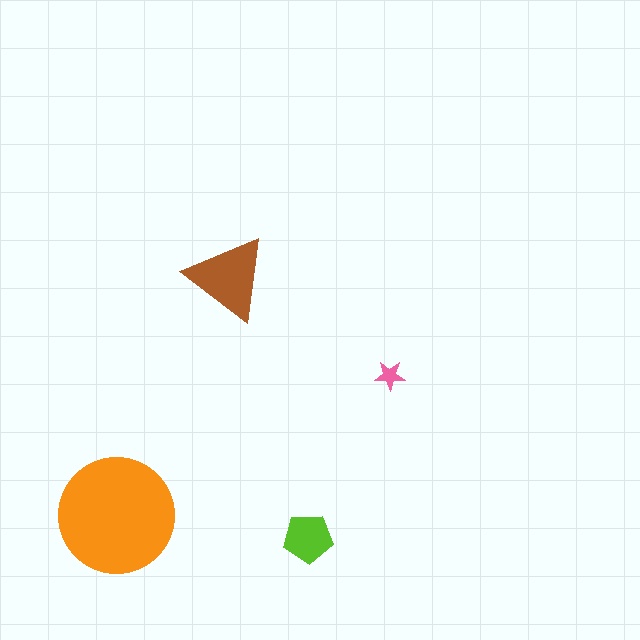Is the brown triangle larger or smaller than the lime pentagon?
Larger.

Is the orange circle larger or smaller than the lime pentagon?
Larger.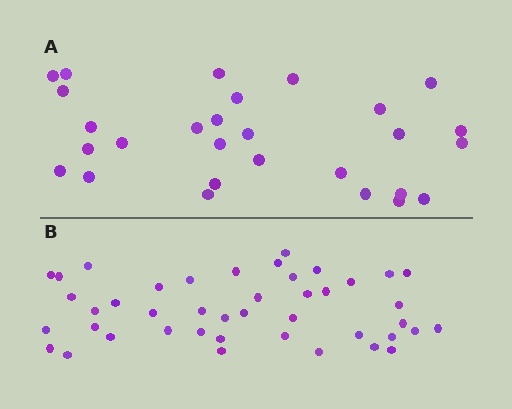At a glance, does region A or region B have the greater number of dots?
Region B (the bottom region) has more dots.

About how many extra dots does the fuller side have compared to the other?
Region B has approximately 15 more dots than region A.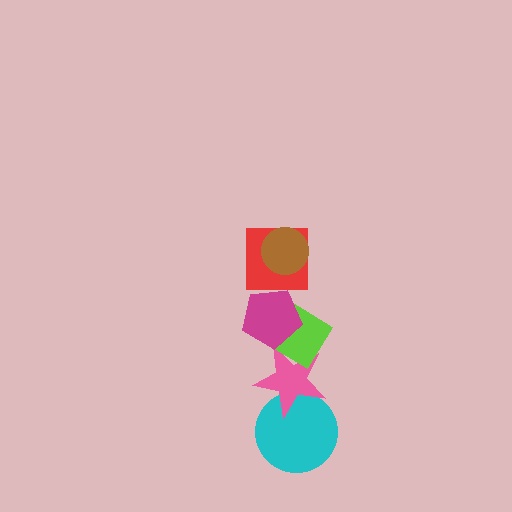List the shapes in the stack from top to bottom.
From top to bottom: the brown circle, the red square, the magenta pentagon, the lime diamond, the pink star, the cyan circle.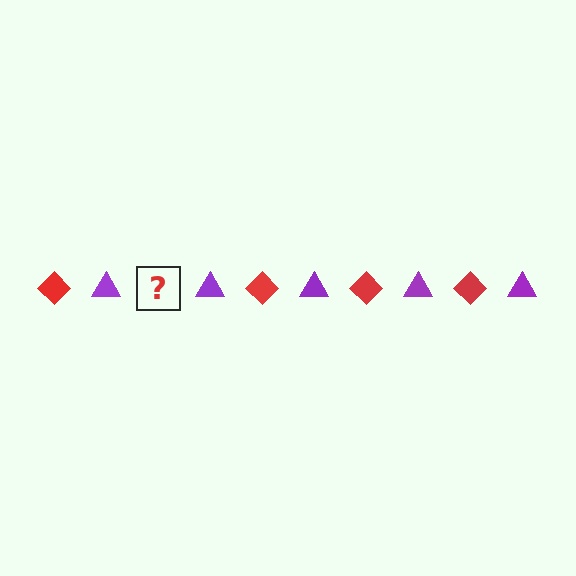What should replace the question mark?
The question mark should be replaced with a red diamond.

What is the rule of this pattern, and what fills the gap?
The rule is that the pattern alternates between red diamond and purple triangle. The gap should be filled with a red diamond.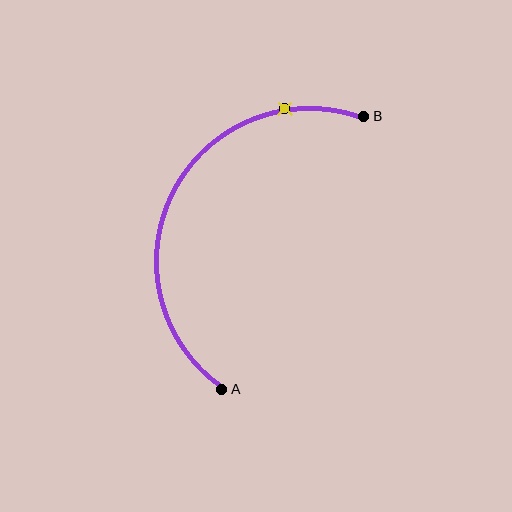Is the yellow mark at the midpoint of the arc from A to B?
No. The yellow mark lies on the arc but is closer to endpoint B. The arc midpoint would be at the point on the curve equidistant along the arc from both A and B.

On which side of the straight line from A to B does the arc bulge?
The arc bulges to the left of the straight line connecting A and B.